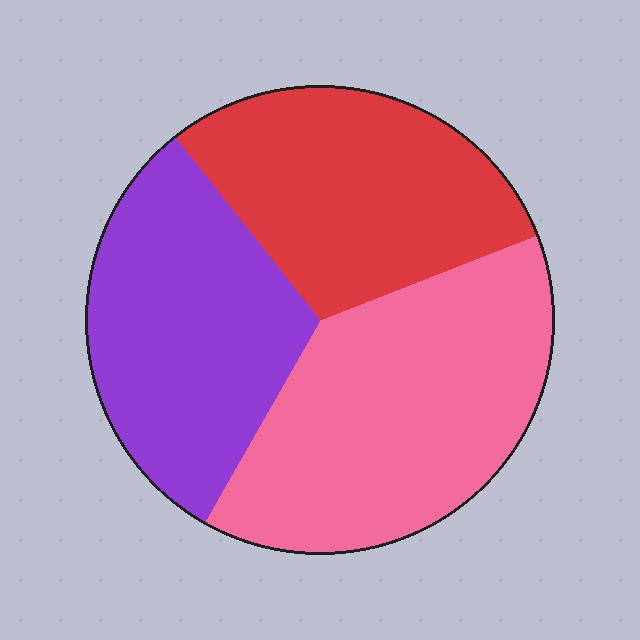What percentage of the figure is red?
Red takes up about one third (1/3) of the figure.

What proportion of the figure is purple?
Purple covers 31% of the figure.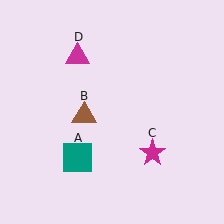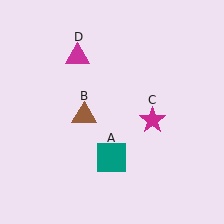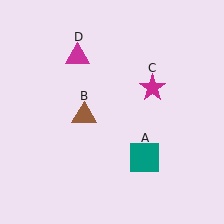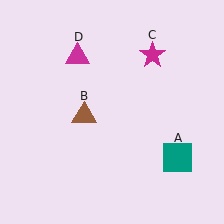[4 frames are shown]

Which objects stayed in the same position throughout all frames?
Brown triangle (object B) and magenta triangle (object D) remained stationary.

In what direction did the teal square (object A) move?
The teal square (object A) moved right.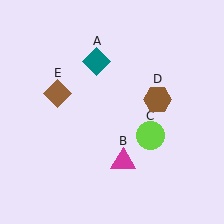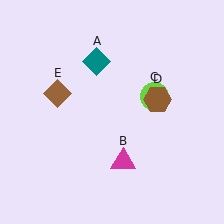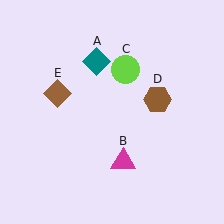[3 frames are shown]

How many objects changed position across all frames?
1 object changed position: lime circle (object C).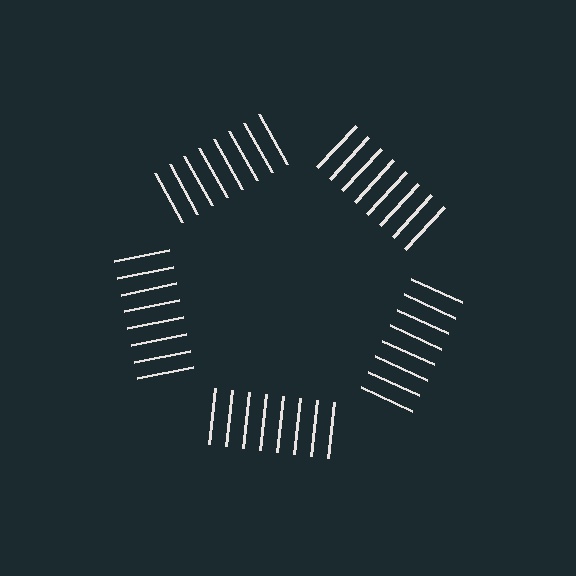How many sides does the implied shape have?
5 sides — the line-ends trace a pentagon.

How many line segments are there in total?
40 — 8 along each of the 5 edges.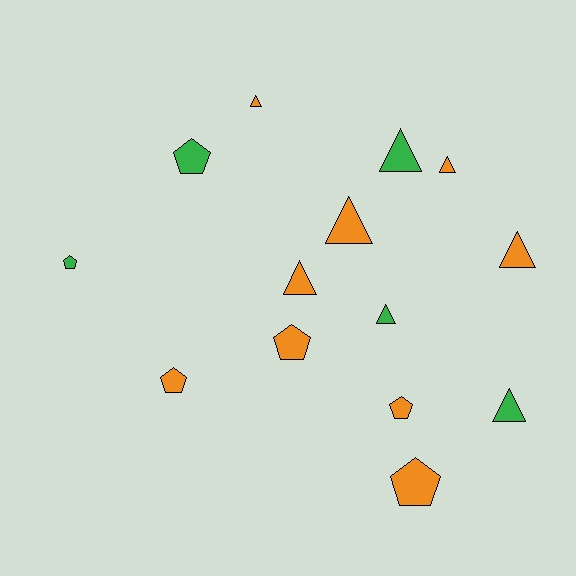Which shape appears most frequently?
Triangle, with 8 objects.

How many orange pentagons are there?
There are 4 orange pentagons.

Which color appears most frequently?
Orange, with 9 objects.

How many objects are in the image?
There are 14 objects.